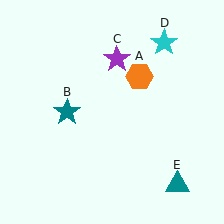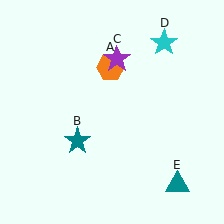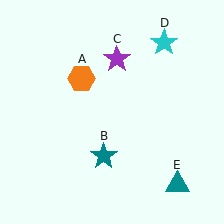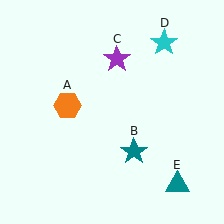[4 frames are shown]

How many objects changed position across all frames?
2 objects changed position: orange hexagon (object A), teal star (object B).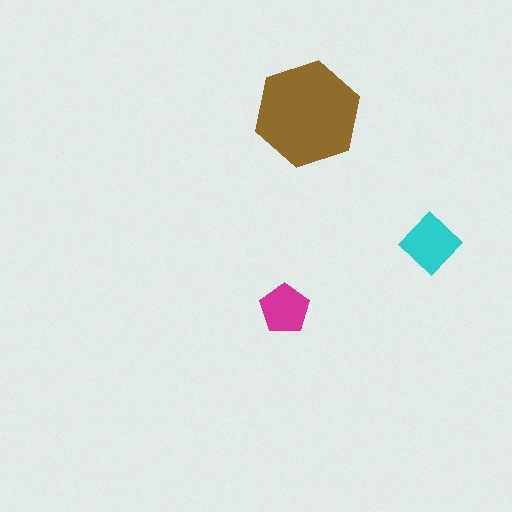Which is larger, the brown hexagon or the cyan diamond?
The brown hexagon.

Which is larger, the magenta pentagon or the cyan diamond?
The cyan diamond.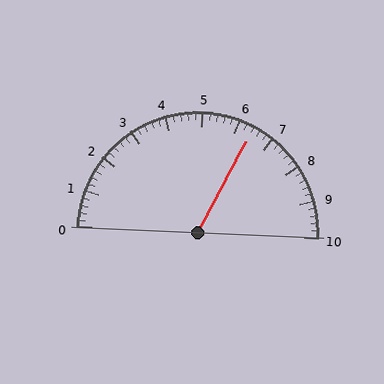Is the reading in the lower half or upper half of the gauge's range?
The reading is in the upper half of the range (0 to 10).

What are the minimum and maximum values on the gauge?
The gauge ranges from 0 to 10.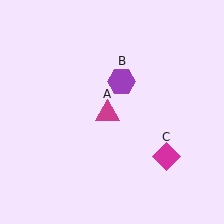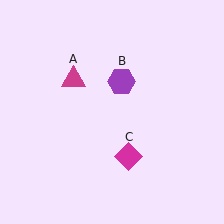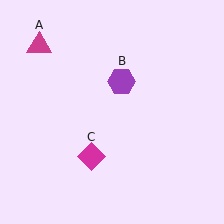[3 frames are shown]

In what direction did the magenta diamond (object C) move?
The magenta diamond (object C) moved left.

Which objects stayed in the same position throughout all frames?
Purple hexagon (object B) remained stationary.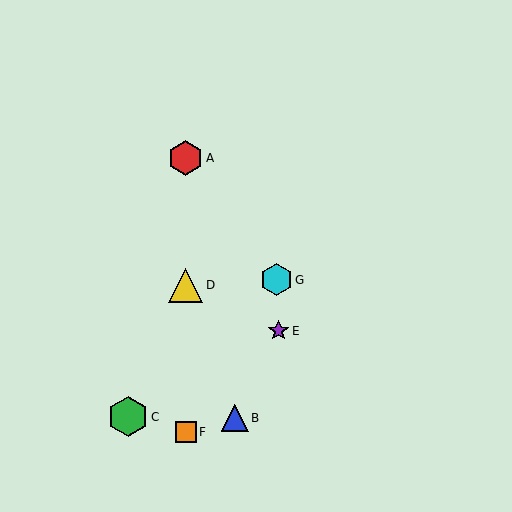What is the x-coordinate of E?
Object E is at x≈278.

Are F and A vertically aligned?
Yes, both are at x≈186.